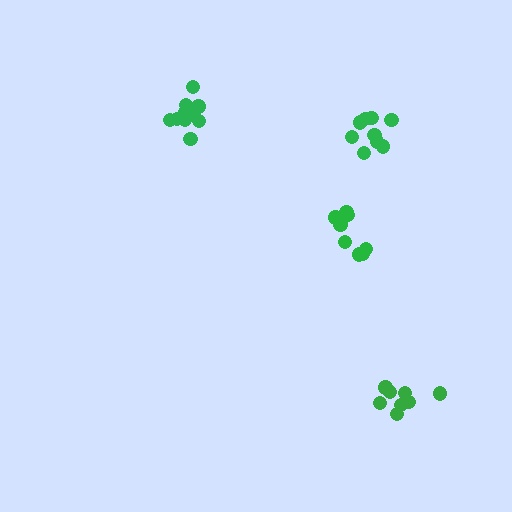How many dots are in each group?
Group 1: 11 dots, Group 2: 9 dots, Group 3: 8 dots, Group 4: 8 dots (36 total).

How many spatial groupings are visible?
There are 4 spatial groupings.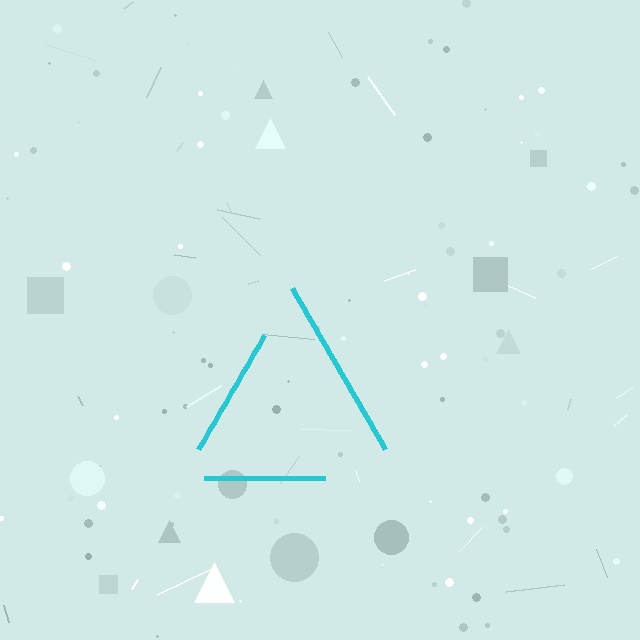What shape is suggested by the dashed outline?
The dashed outline suggests a triangle.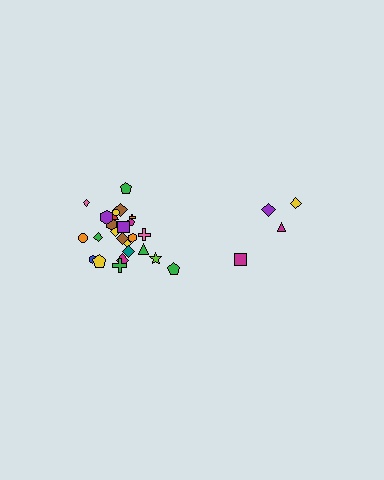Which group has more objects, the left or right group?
The left group.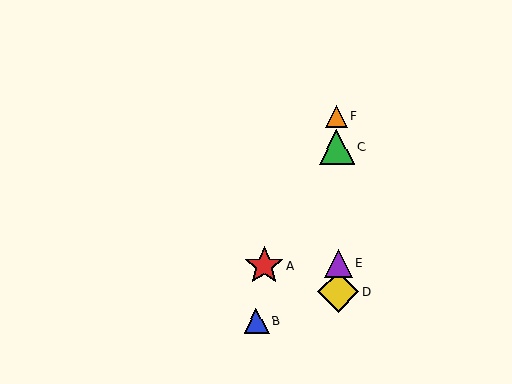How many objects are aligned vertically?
4 objects (C, D, E, F) are aligned vertically.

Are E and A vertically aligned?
No, E is at x≈338 and A is at x≈264.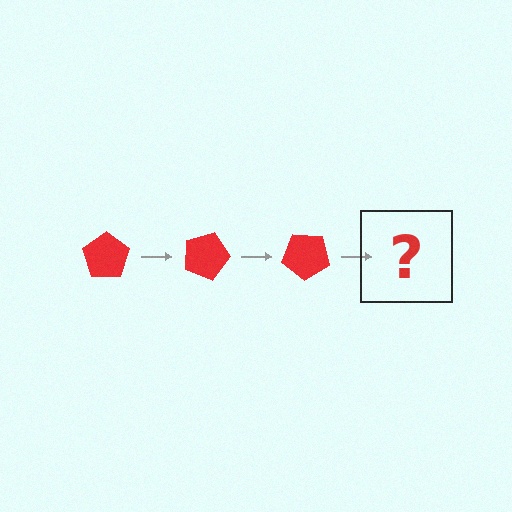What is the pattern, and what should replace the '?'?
The pattern is that the pentagon rotates 20 degrees each step. The '?' should be a red pentagon rotated 60 degrees.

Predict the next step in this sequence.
The next step is a red pentagon rotated 60 degrees.